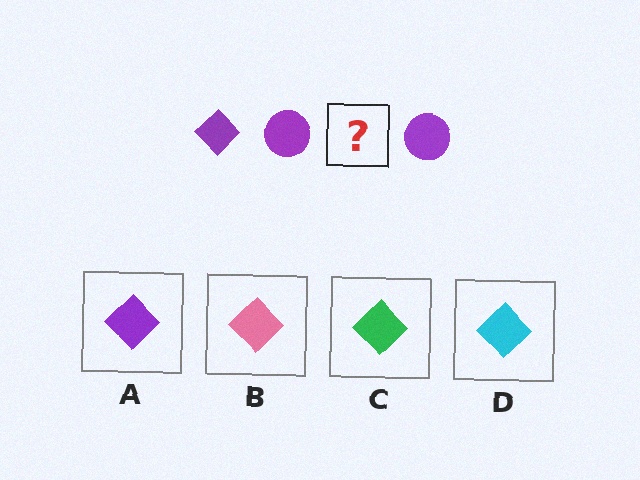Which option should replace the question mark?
Option A.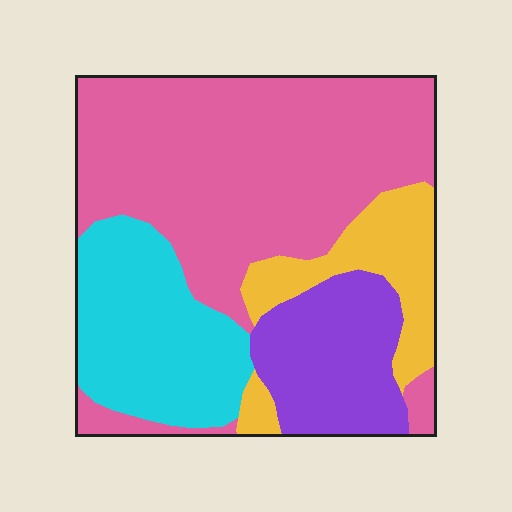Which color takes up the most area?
Pink, at roughly 50%.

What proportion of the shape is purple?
Purple takes up about one sixth (1/6) of the shape.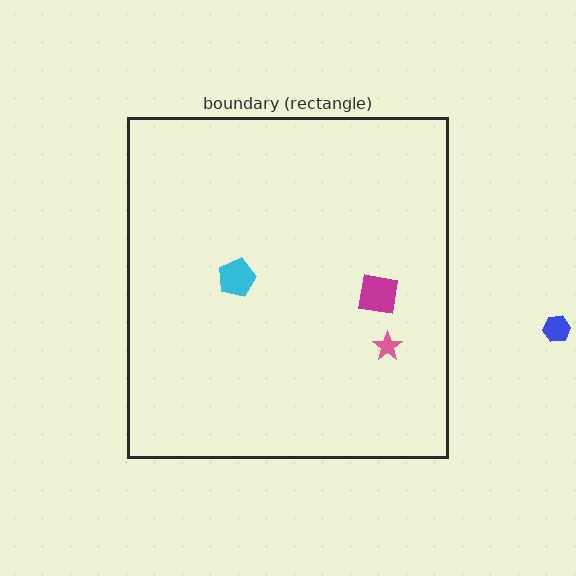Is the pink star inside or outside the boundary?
Inside.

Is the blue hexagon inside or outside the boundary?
Outside.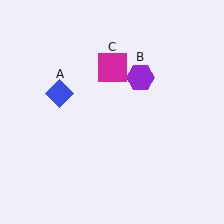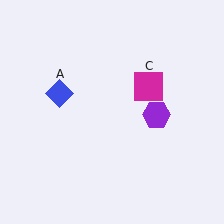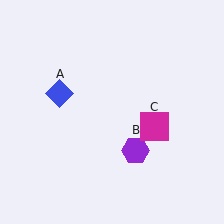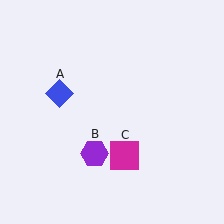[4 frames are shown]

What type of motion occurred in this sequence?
The purple hexagon (object B), magenta square (object C) rotated clockwise around the center of the scene.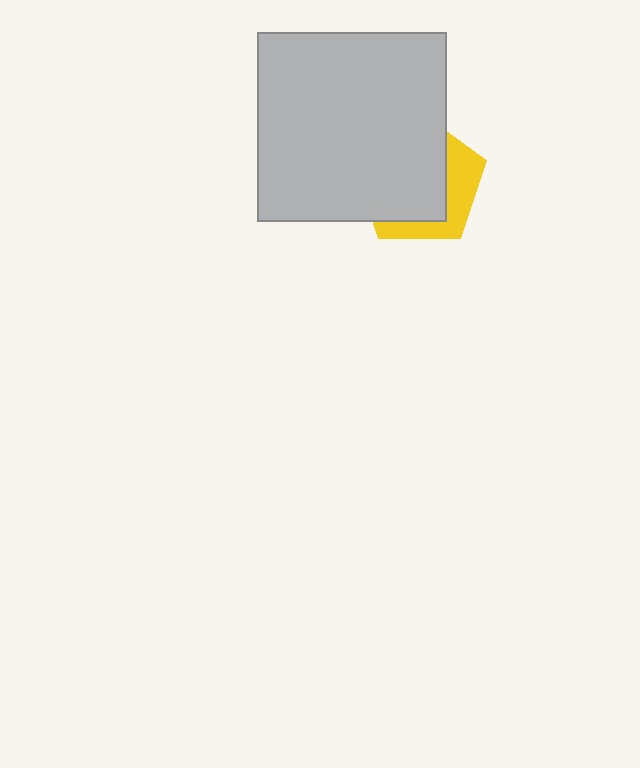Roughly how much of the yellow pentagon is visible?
A small part of it is visible (roughly 33%).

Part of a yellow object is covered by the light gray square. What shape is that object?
It is a pentagon.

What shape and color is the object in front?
The object in front is a light gray square.